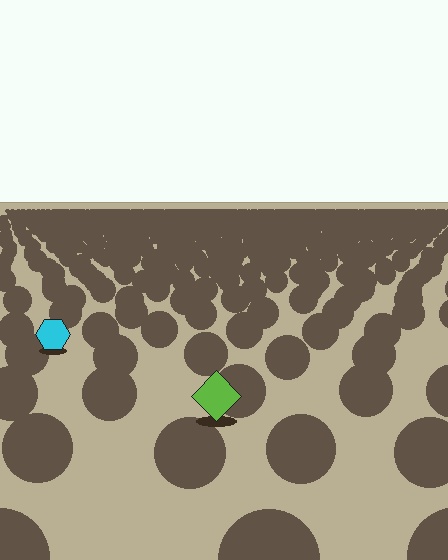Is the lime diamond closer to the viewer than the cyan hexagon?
Yes. The lime diamond is closer — you can tell from the texture gradient: the ground texture is coarser near it.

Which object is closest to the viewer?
The lime diamond is closest. The texture marks near it are larger and more spread out.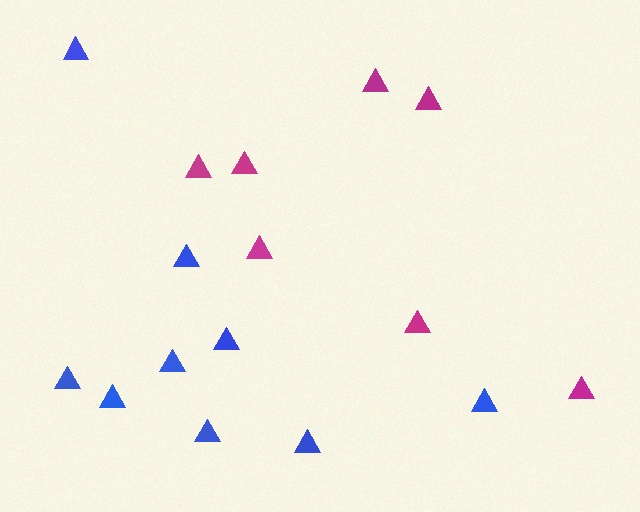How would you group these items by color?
There are 2 groups: one group of magenta triangles (7) and one group of blue triangles (9).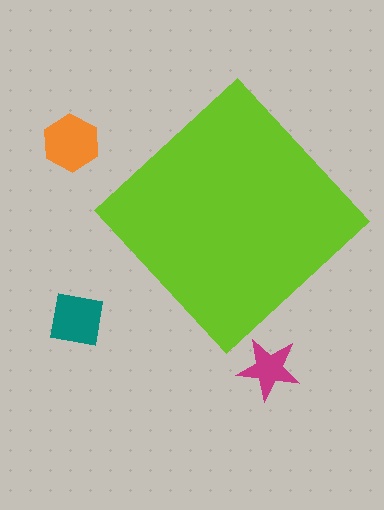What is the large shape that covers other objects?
A lime diamond.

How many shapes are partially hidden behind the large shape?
0 shapes are partially hidden.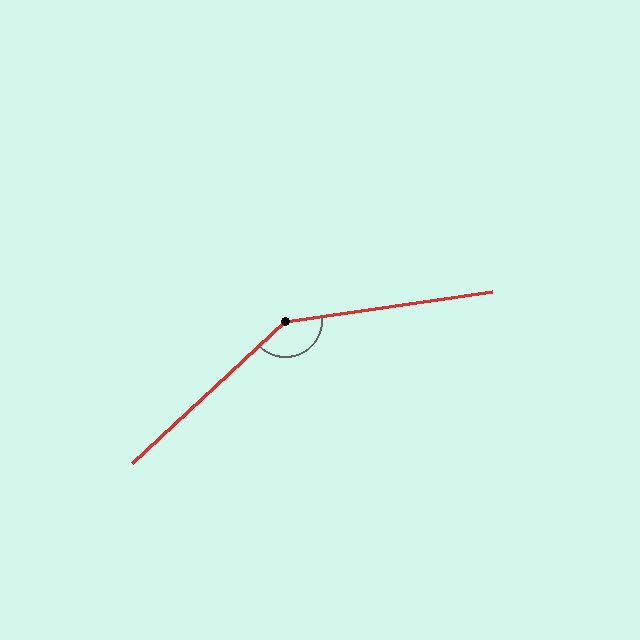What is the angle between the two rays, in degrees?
Approximately 145 degrees.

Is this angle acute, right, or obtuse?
It is obtuse.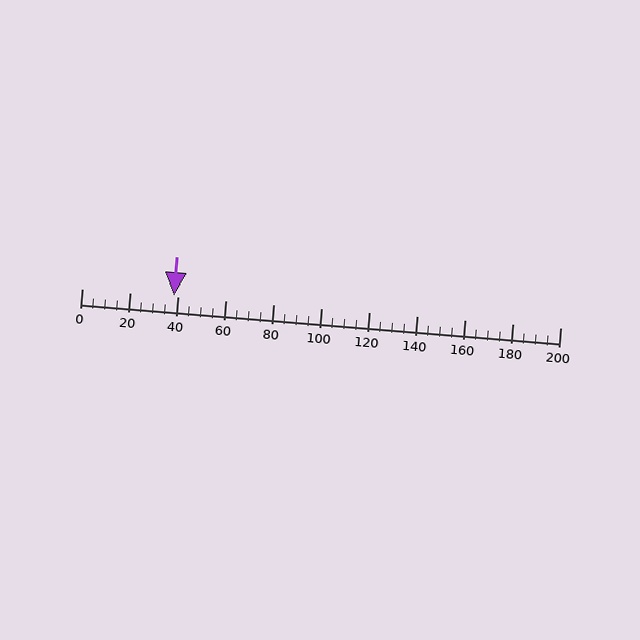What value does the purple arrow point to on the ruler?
The purple arrow points to approximately 39.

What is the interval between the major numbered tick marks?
The major tick marks are spaced 20 units apart.